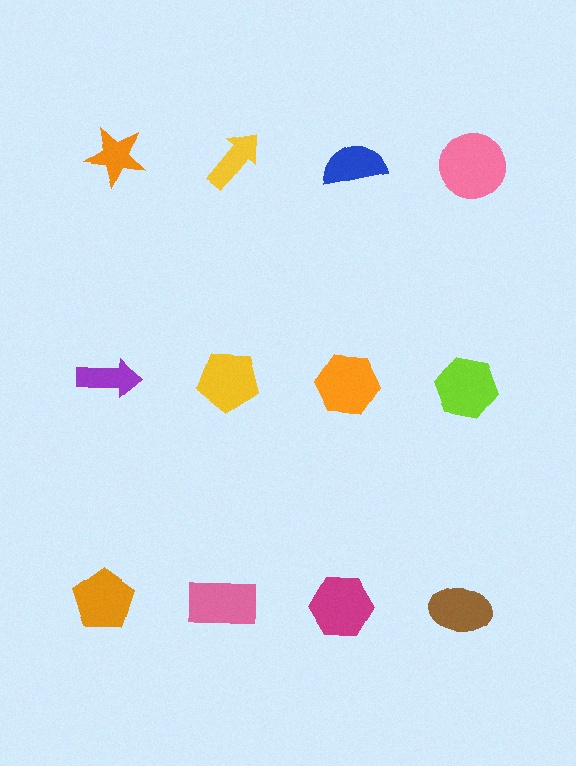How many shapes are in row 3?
4 shapes.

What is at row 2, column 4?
A lime hexagon.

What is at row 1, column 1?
An orange star.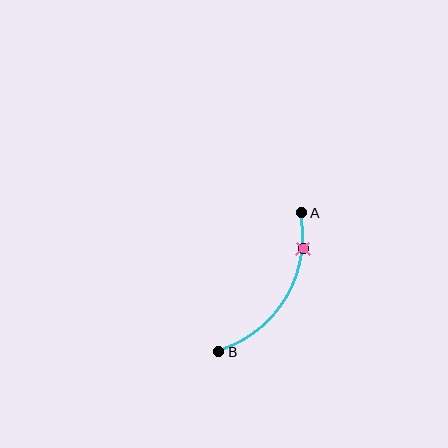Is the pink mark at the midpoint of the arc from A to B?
No. The pink mark lies on the arc but is closer to endpoint A. The arc midpoint would be at the point on the curve equidistant along the arc from both A and B.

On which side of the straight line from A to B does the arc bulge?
The arc bulges to the right of the straight line connecting A and B.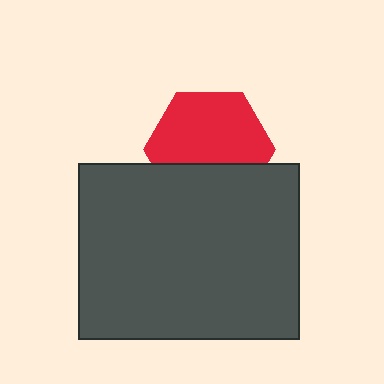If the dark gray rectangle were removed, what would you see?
You would see the complete red hexagon.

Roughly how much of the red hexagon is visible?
Most of it is visible (roughly 65%).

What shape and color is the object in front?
The object in front is a dark gray rectangle.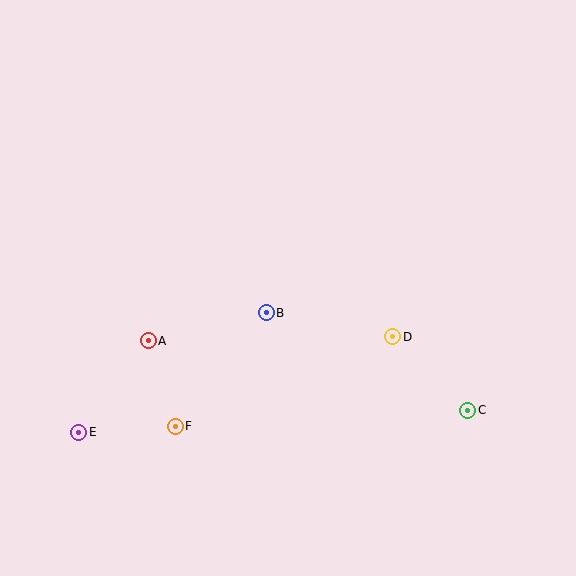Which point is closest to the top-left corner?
Point A is closest to the top-left corner.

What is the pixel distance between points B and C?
The distance between B and C is 224 pixels.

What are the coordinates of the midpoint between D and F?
The midpoint between D and F is at (284, 381).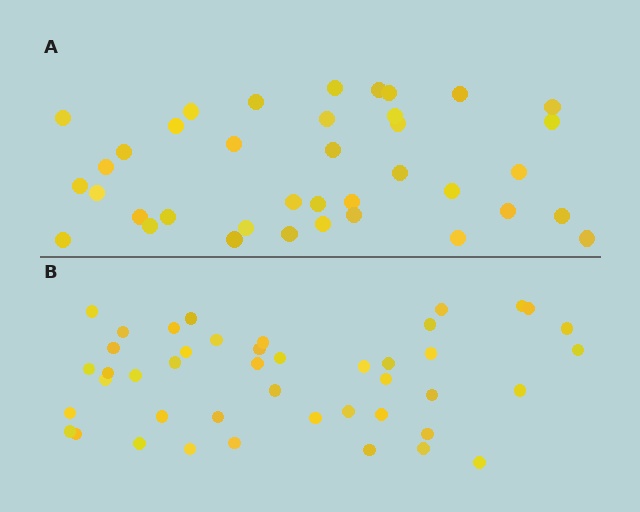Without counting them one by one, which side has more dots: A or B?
Region B (the bottom region) has more dots.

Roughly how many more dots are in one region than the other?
Region B has about 6 more dots than region A.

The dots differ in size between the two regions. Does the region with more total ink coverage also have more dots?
No. Region A has more total ink coverage because its dots are larger, but region B actually contains more individual dots. Total area can be misleading — the number of items is what matters here.